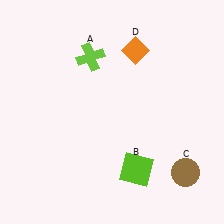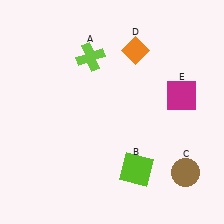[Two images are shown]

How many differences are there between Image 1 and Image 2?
There is 1 difference between the two images.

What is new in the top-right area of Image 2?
A magenta square (E) was added in the top-right area of Image 2.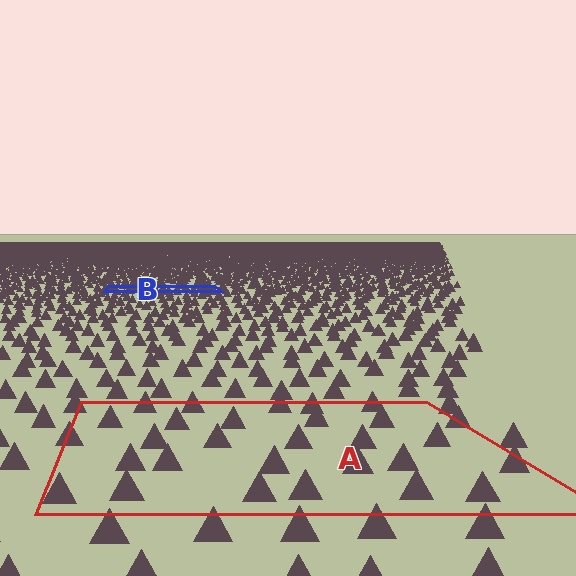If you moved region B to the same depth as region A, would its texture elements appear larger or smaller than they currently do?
They would appear larger. At a closer depth, the same texture elements are projected at a bigger on-screen size.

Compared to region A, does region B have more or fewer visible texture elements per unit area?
Region B has more texture elements per unit area — they are packed more densely because it is farther away.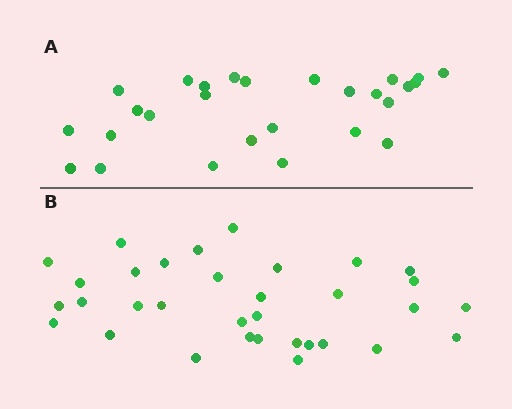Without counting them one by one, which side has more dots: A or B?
Region B (the bottom region) has more dots.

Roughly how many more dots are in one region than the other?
Region B has about 6 more dots than region A.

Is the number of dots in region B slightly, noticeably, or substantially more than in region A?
Region B has only slightly more — the two regions are fairly close. The ratio is roughly 1.2 to 1.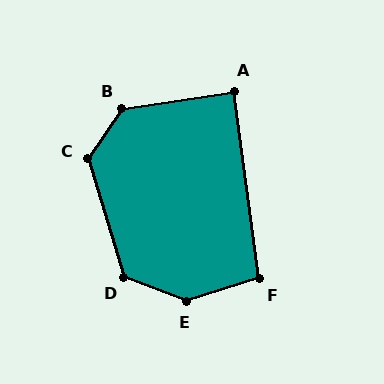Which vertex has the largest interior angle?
E, at approximately 142 degrees.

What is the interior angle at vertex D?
Approximately 128 degrees (obtuse).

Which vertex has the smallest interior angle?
A, at approximately 89 degrees.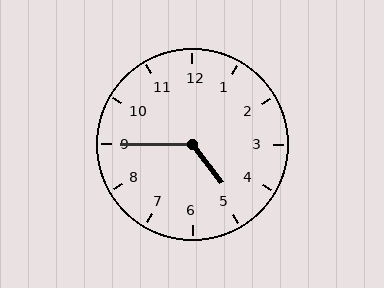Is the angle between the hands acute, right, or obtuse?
It is obtuse.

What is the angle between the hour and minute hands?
Approximately 128 degrees.